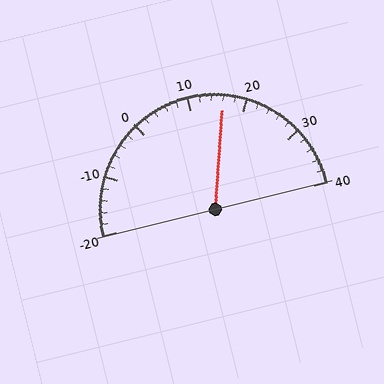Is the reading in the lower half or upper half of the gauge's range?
The reading is in the upper half of the range (-20 to 40).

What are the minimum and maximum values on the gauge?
The gauge ranges from -20 to 40.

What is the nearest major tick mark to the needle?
The nearest major tick mark is 20.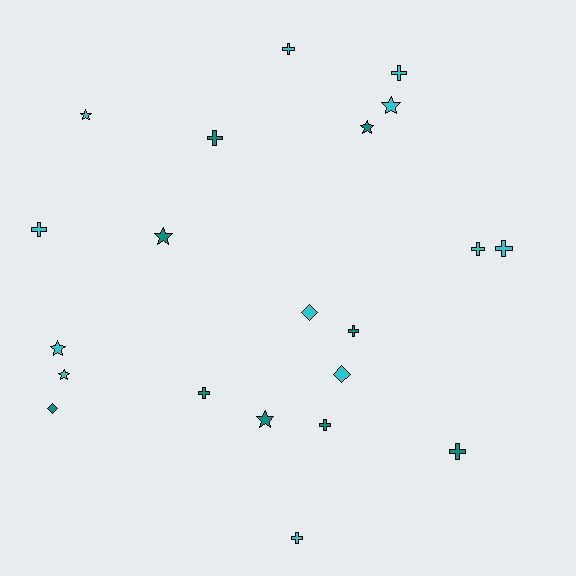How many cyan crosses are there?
There are 6 cyan crosses.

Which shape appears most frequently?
Cross, with 11 objects.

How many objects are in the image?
There are 21 objects.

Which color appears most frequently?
Cyan, with 12 objects.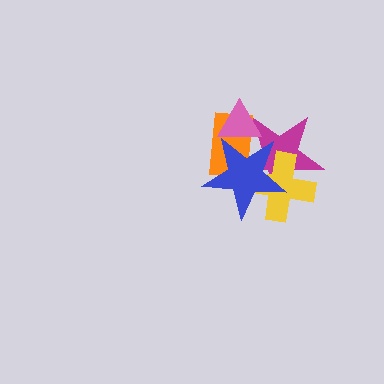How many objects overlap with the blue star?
4 objects overlap with the blue star.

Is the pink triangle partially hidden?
Yes, it is partially covered by another shape.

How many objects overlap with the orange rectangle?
3 objects overlap with the orange rectangle.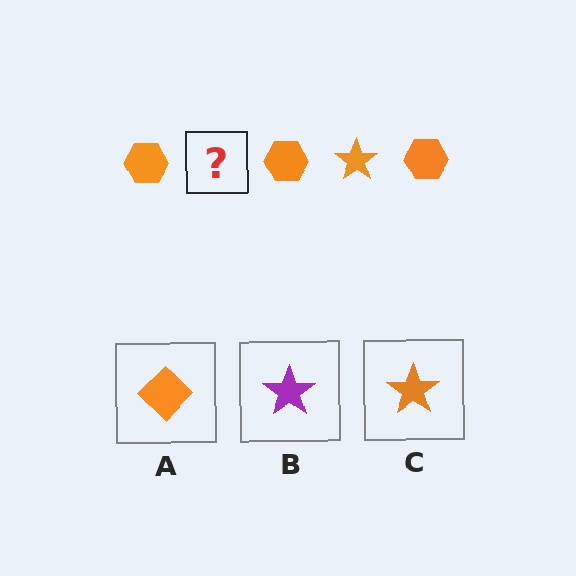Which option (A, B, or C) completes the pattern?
C.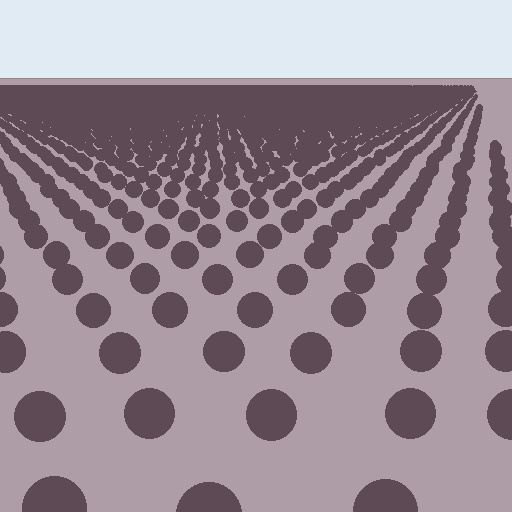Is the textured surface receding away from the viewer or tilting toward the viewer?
The surface is receding away from the viewer. Texture elements get smaller and denser toward the top.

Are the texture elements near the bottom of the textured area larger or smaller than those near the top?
Larger. Near the bottom, elements are closer to the viewer and appear at a bigger on-screen size.